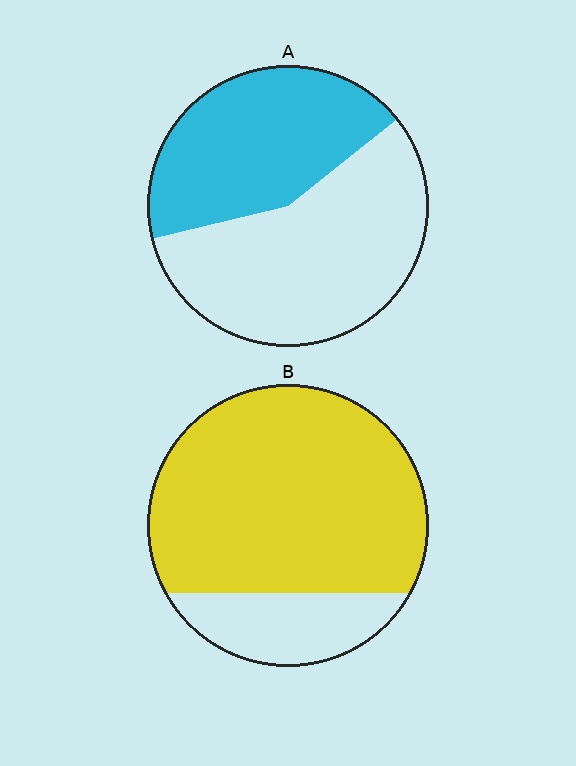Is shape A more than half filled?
No.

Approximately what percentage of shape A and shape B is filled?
A is approximately 45% and B is approximately 80%.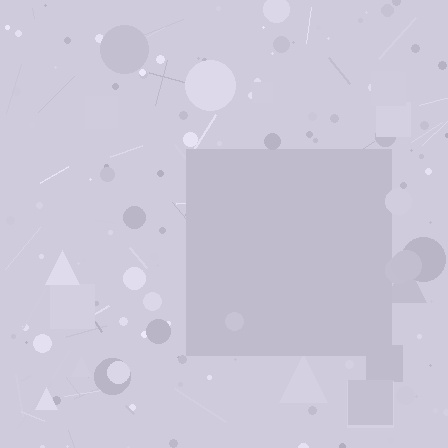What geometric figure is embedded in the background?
A square is embedded in the background.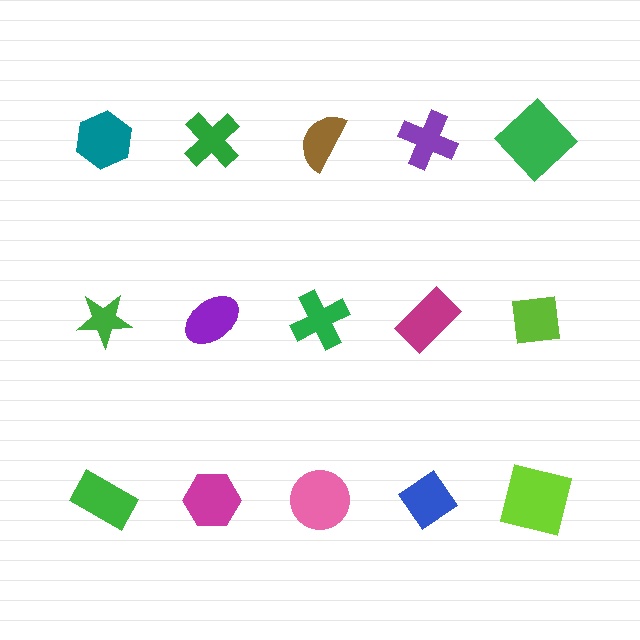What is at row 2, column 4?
A magenta rectangle.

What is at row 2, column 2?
A purple ellipse.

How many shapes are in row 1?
5 shapes.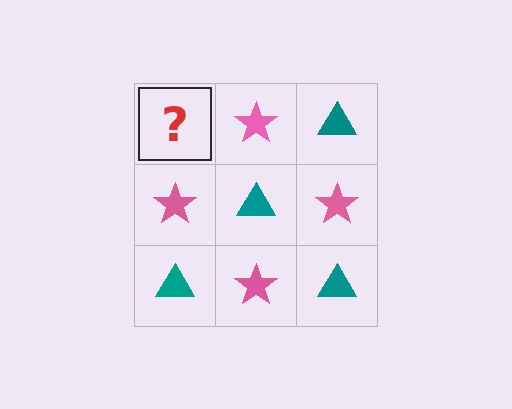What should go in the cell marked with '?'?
The missing cell should contain a teal triangle.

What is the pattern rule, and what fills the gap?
The rule is that it alternates teal triangle and pink star in a checkerboard pattern. The gap should be filled with a teal triangle.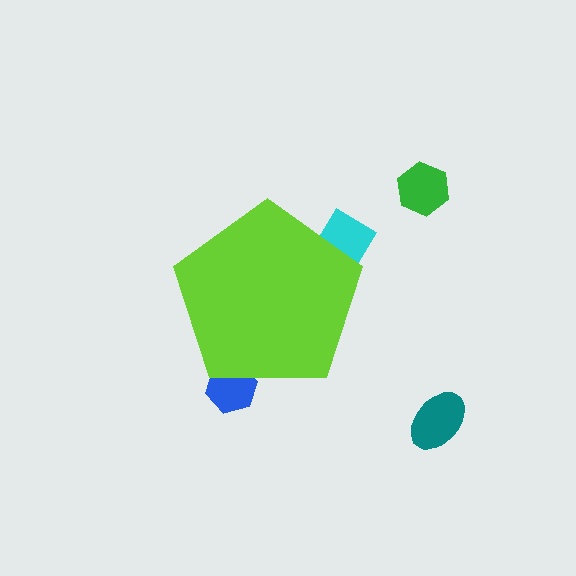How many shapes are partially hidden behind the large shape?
2 shapes are partially hidden.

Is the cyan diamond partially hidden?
Yes, the cyan diamond is partially hidden behind the lime pentagon.